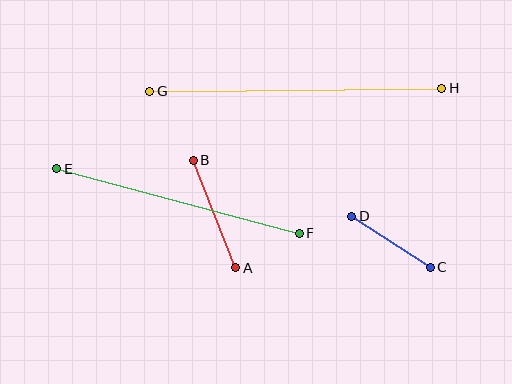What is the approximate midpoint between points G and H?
The midpoint is at approximately (296, 90) pixels.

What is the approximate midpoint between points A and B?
The midpoint is at approximately (215, 214) pixels.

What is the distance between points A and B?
The distance is approximately 115 pixels.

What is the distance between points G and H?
The distance is approximately 292 pixels.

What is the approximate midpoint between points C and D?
The midpoint is at approximately (391, 242) pixels.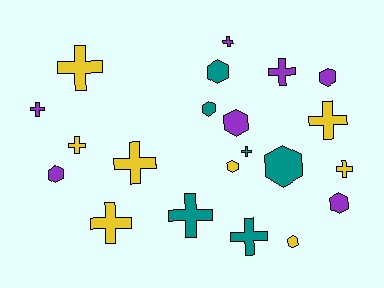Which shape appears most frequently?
Cross, with 12 objects.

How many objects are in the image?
There are 21 objects.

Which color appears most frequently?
Yellow, with 8 objects.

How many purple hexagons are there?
There are 4 purple hexagons.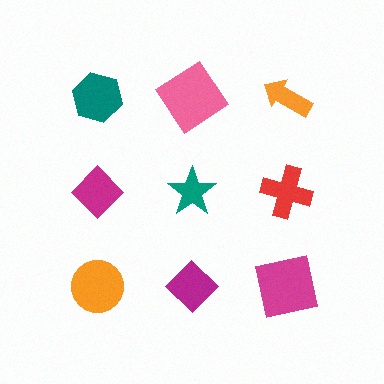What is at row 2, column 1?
A magenta diamond.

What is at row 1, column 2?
A pink diamond.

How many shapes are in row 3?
3 shapes.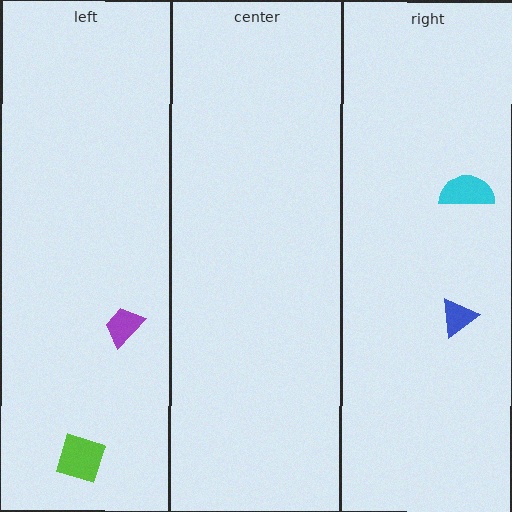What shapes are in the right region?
The cyan semicircle, the blue triangle.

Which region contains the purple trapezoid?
The left region.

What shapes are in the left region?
The purple trapezoid, the lime square.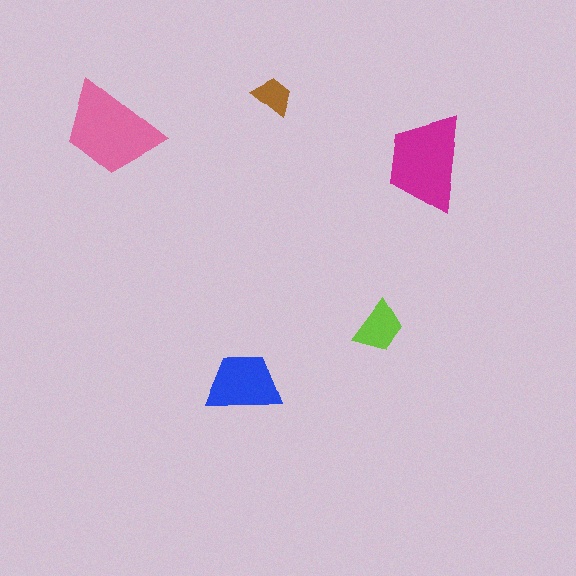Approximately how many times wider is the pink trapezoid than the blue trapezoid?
About 1.5 times wider.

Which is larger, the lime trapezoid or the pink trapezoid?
The pink one.